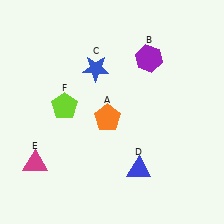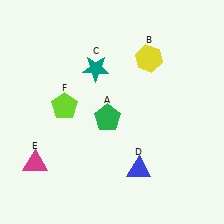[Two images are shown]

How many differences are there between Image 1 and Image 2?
There are 3 differences between the two images.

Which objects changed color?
A changed from orange to green. B changed from purple to yellow. C changed from blue to teal.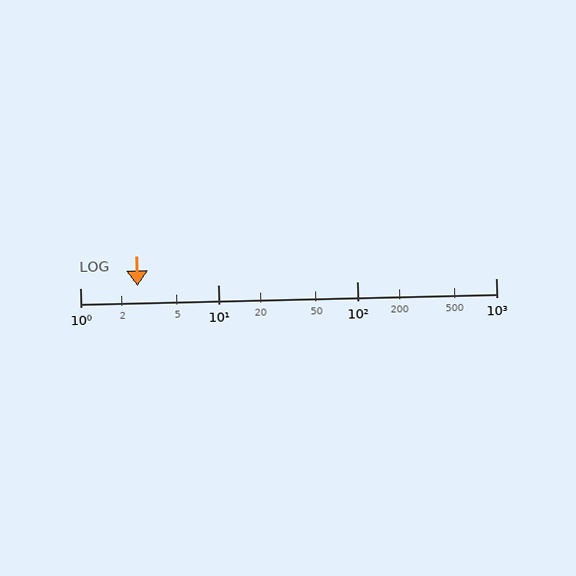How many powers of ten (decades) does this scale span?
The scale spans 3 decades, from 1 to 1000.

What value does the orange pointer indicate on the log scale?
The pointer indicates approximately 2.6.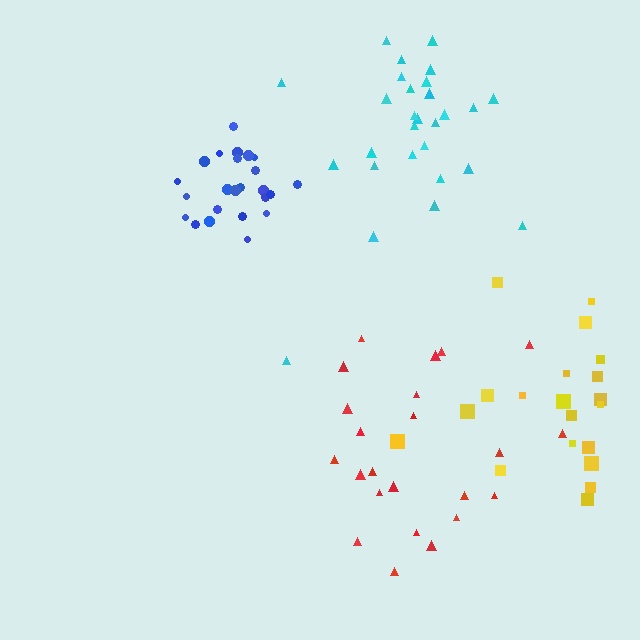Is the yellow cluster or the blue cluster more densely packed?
Blue.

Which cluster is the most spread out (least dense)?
Yellow.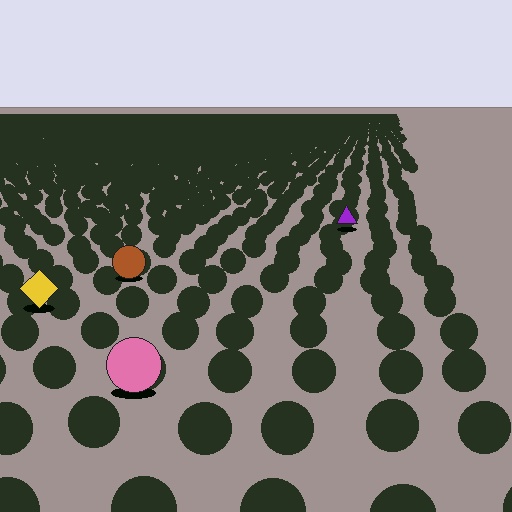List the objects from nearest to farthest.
From nearest to farthest: the pink circle, the yellow diamond, the brown circle, the purple triangle.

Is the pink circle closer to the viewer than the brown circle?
Yes. The pink circle is closer — you can tell from the texture gradient: the ground texture is coarser near it.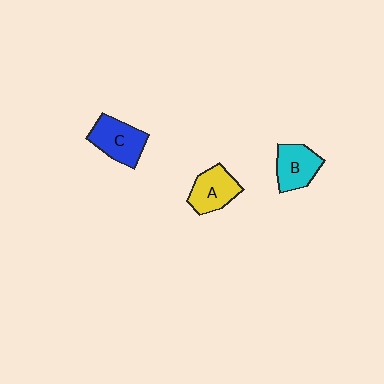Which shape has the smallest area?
Shape B (cyan).